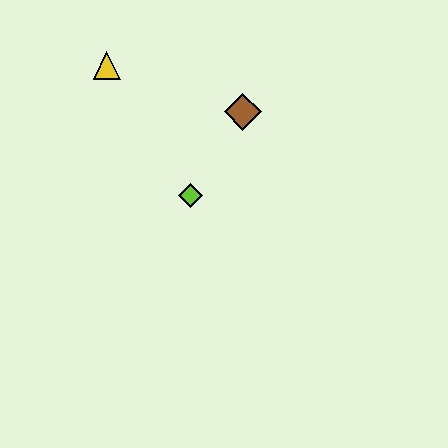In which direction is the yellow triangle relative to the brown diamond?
The yellow triangle is to the left of the brown diamond.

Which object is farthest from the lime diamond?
The yellow triangle is farthest from the lime diamond.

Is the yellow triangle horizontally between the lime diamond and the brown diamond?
No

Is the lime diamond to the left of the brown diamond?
Yes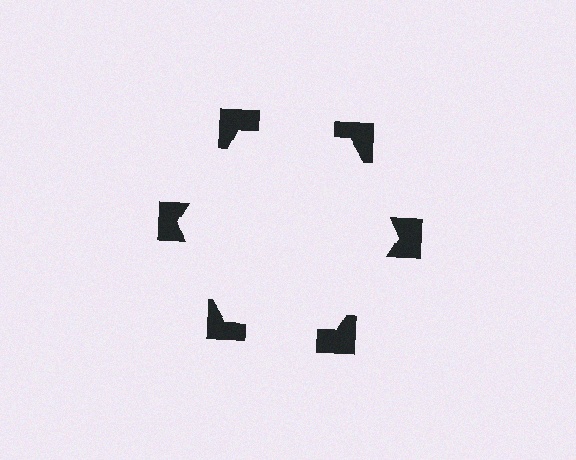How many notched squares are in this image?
There are 6 — one at each vertex of the illusory hexagon.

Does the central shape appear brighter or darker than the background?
It typically appears slightly brighter than the background, even though no actual brightness change is drawn.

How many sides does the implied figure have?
6 sides.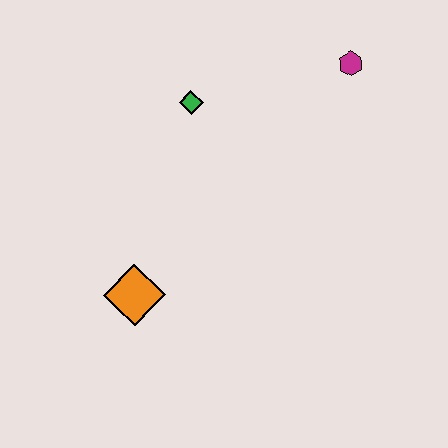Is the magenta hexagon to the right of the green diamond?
Yes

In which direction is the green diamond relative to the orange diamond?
The green diamond is above the orange diamond.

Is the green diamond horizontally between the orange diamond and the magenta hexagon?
Yes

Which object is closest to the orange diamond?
The green diamond is closest to the orange diamond.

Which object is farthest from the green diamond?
The orange diamond is farthest from the green diamond.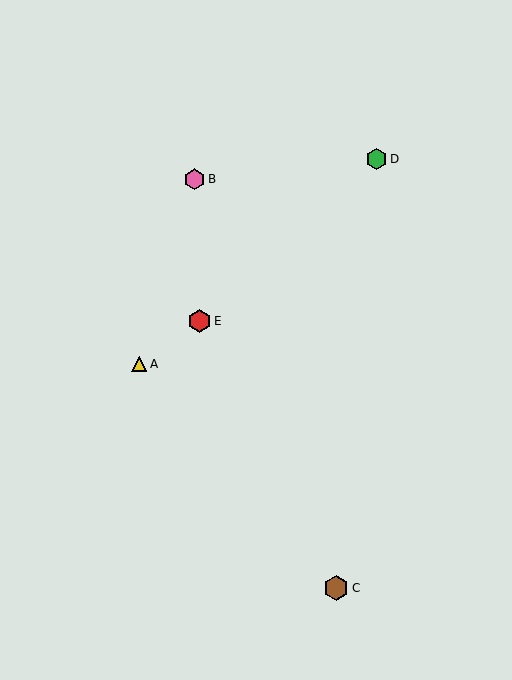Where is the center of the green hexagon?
The center of the green hexagon is at (377, 159).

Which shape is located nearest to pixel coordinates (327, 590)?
The brown hexagon (labeled C) at (336, 588) is nearest to that location.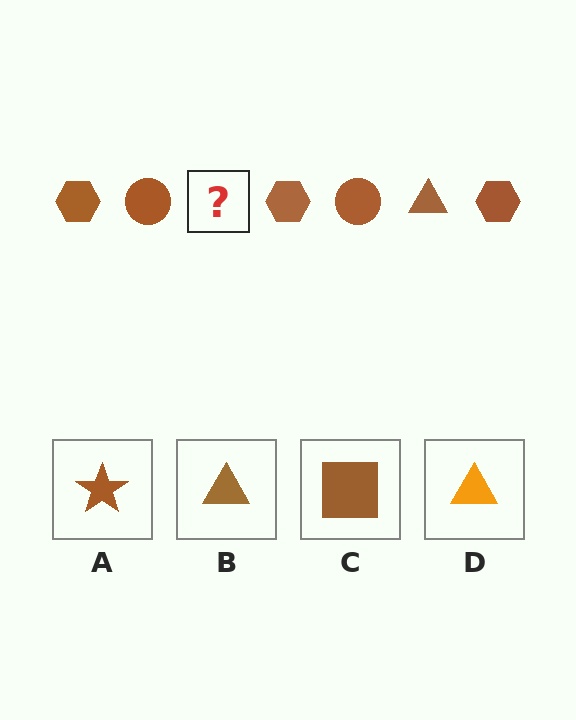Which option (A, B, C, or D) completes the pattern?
B.